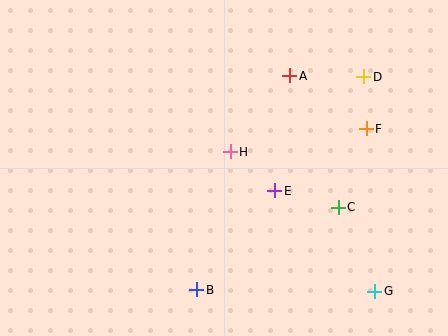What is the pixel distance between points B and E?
The distance between B and E is 126 pixels.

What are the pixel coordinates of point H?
Point H is at (230, 152).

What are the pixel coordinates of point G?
Point G is at (375, 291).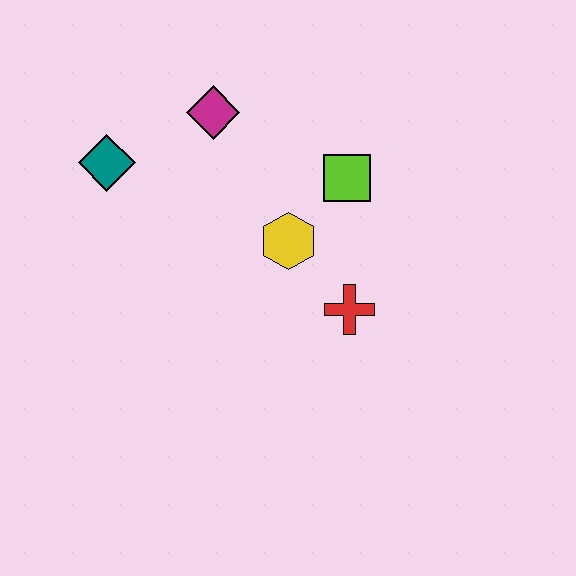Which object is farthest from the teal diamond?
The red cross is farthest from the teal diamond.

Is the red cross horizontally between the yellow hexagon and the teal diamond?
No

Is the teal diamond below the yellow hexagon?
No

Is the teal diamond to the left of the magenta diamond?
Yes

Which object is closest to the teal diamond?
The magenta diamond is closest to the teal diamond.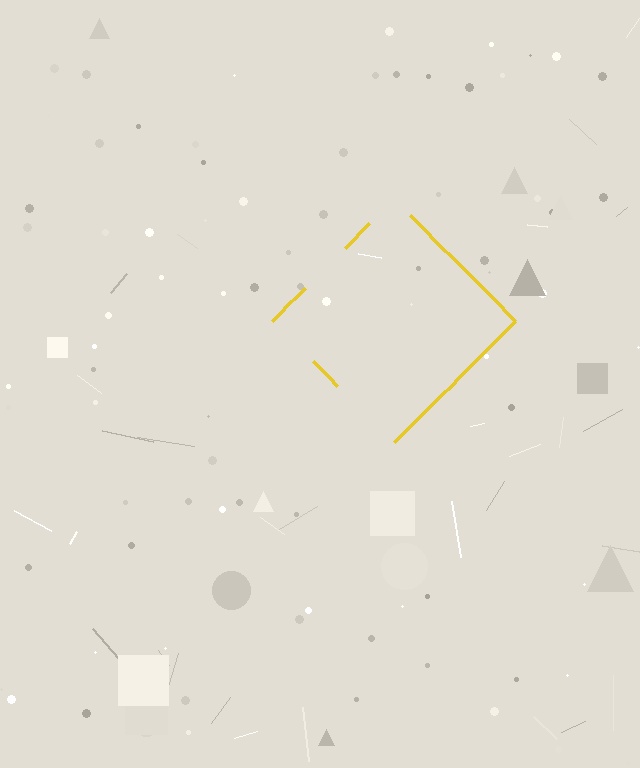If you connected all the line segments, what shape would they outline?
They would outline a diamond.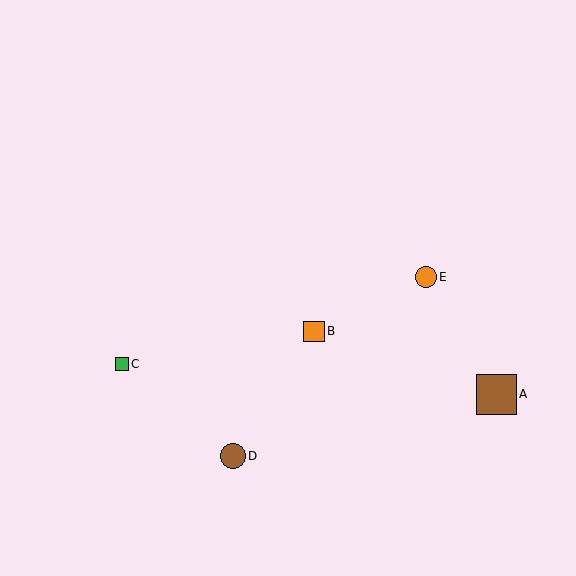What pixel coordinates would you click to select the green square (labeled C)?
Click at (122, 364) to select the green square C.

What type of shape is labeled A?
Shape A is a brown square.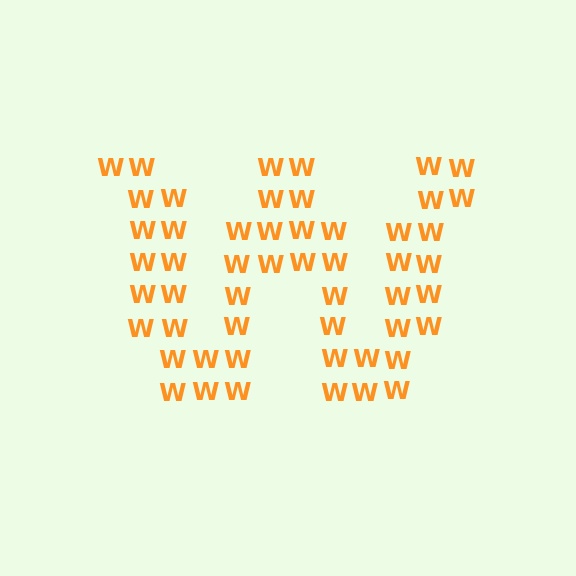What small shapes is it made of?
It is made of small letter W's.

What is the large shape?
The large shape is the letter W.